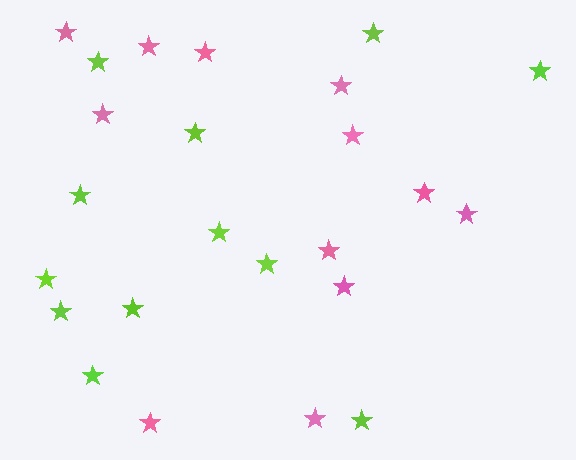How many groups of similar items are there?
There are 2 groups: one group of lime stars (12) and one group of pink stars (12).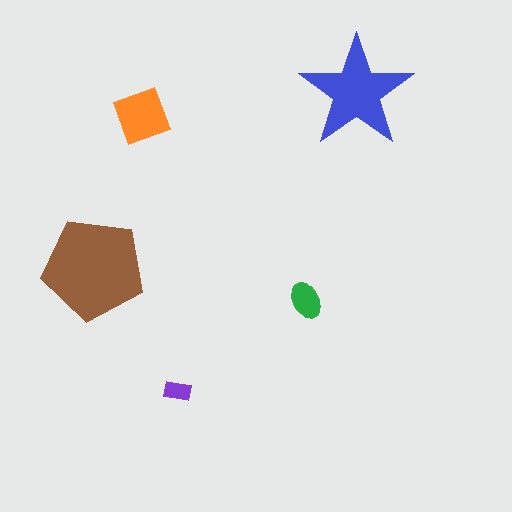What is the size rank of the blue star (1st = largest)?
2nd.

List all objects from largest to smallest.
The brown pentagon, the blue star, the orange diamond, the green ellipse, the purple rectangle.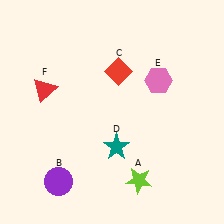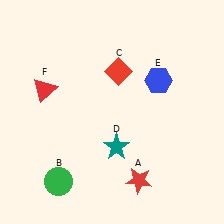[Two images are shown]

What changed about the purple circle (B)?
In Image 1, B is purple. In Image 2, it changed to green.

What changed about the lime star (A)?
In Image 1, A is lime. In Image 2, it changed to red.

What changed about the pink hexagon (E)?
In Image 1, E is pink. In Image 2, it changed to blue.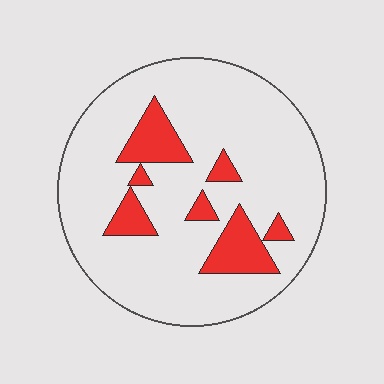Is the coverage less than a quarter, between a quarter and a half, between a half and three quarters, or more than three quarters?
Less than a quarter.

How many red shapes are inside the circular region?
7.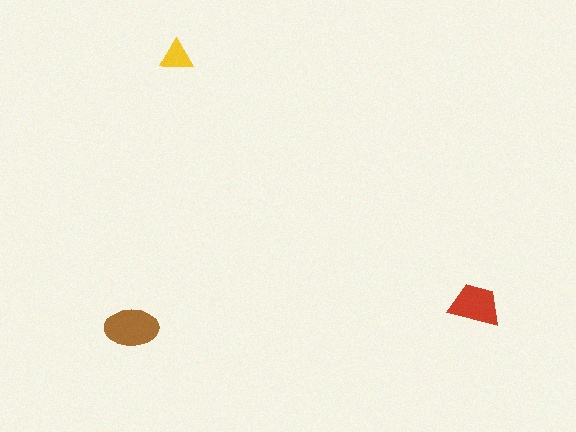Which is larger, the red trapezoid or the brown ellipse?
The brown ellipse.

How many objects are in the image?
There are 3 objects in the image.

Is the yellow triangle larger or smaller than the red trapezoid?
Smaller.